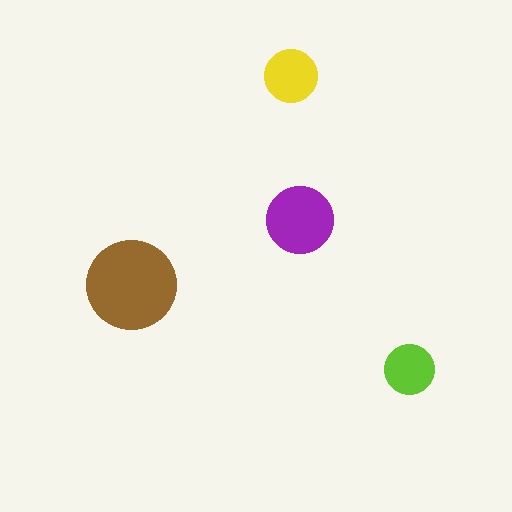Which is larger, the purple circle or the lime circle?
The purple one.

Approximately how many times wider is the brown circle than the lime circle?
About 2 times wider.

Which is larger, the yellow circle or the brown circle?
The brown one.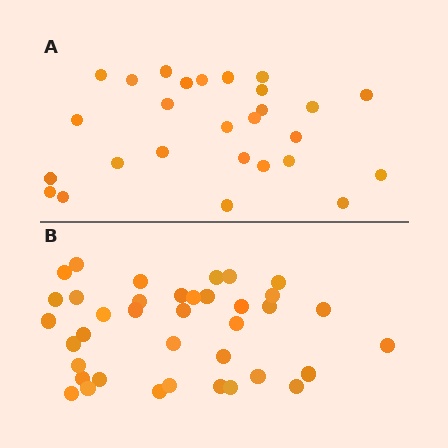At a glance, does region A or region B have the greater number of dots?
Region B (the bottom region) has more dots.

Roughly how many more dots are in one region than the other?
Region B has roughly 12 or so more dots than region A.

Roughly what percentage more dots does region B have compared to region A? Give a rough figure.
About 40% more.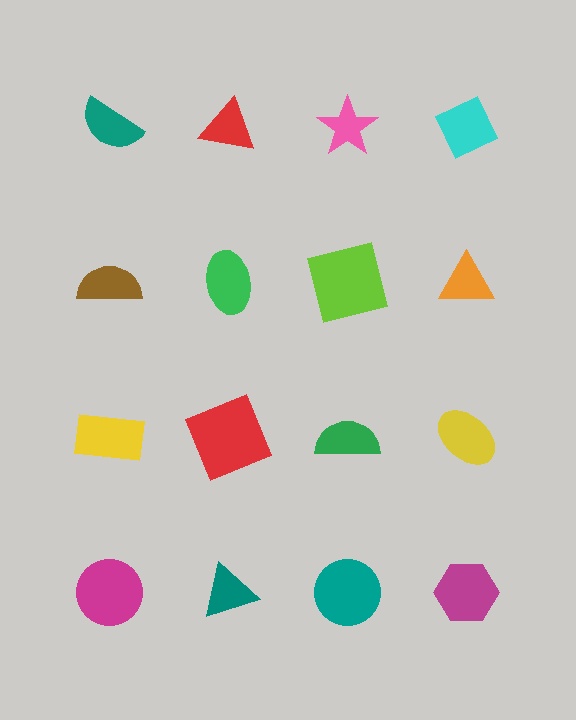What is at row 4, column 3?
A teal circle.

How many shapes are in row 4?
4 shapes.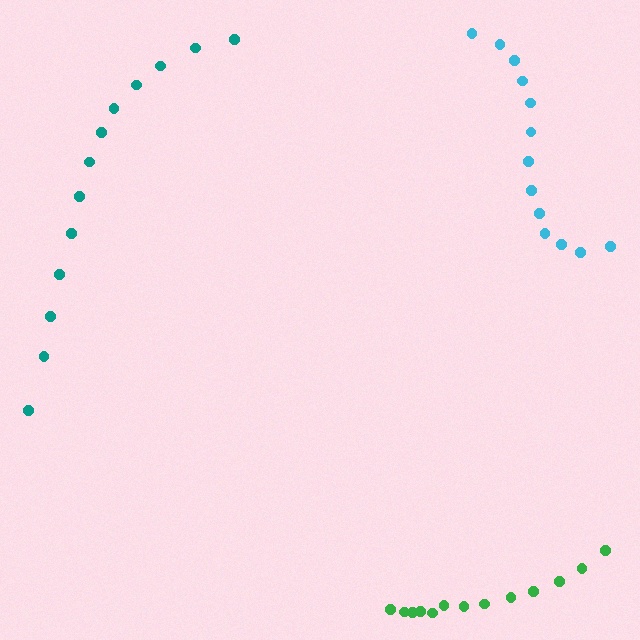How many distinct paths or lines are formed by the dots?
There are 3 distinct paths.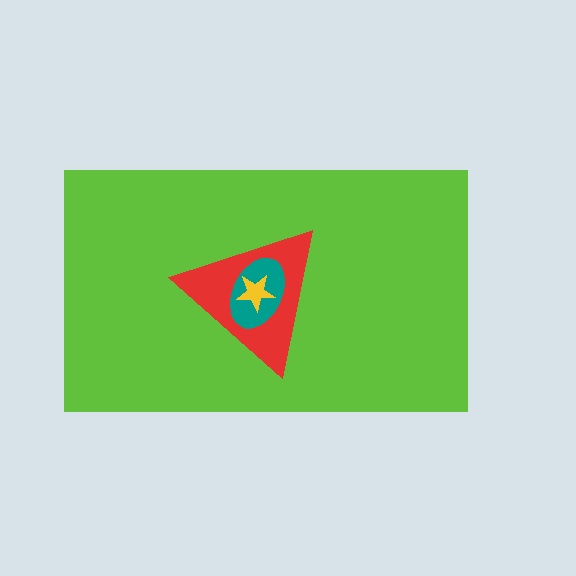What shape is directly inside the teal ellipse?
The yellow star.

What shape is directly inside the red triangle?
The teal ellipse.